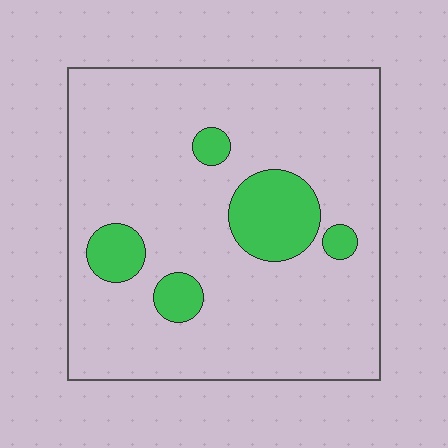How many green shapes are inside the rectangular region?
5.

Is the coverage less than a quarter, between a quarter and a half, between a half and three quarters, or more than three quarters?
Less than a quarter.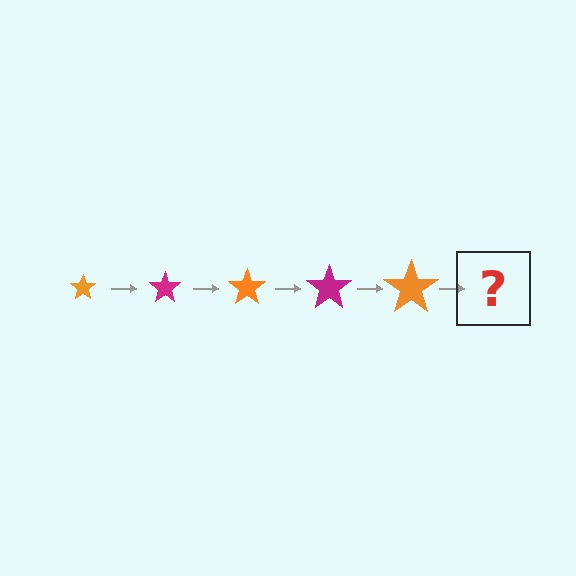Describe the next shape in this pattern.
It should be a magenta star, larger than the previous one.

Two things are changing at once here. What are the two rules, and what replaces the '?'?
The two rules are that the star grows larger each step and the color cycles through orange and magenta. The '?' should be a magenta star, larger than the previous one.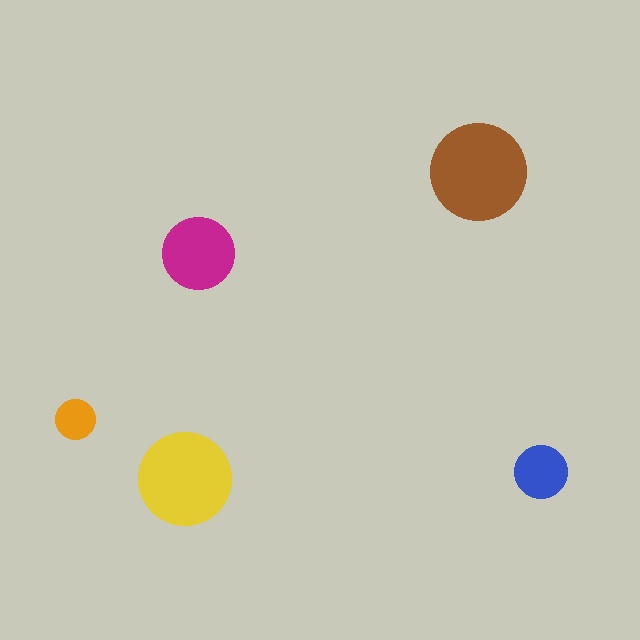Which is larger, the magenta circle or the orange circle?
The magenta one.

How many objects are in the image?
There are 5 objects in the image.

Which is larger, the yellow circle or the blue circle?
The yellow one.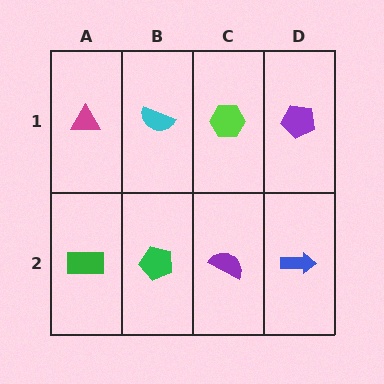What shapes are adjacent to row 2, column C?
A lime hexagon (row 1, column C), a green pentagon (row 2, column B), a blue arrow (row 2, column D).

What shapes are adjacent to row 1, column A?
A green rectangle (row 2, column A), a cyan semicircle (row 1, column B).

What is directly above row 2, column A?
A magenta triangle.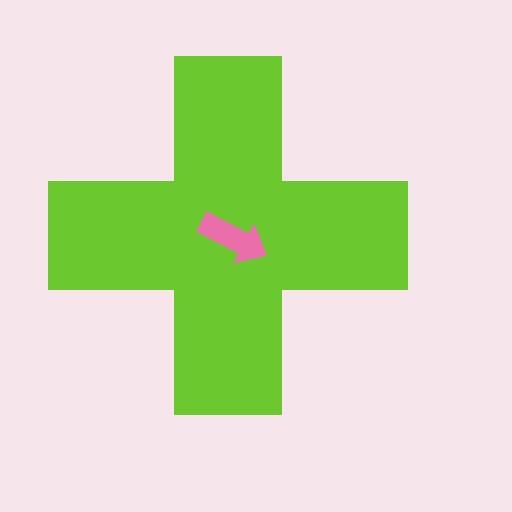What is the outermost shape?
The lime cross.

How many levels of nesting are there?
2.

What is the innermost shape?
The pink arrow.